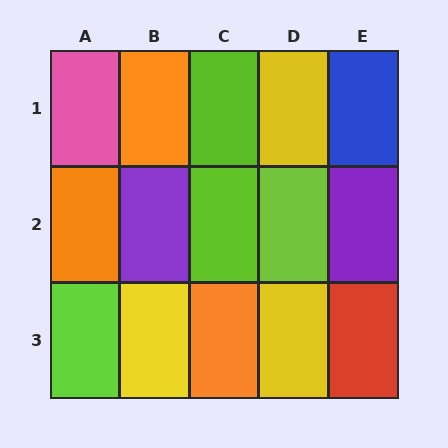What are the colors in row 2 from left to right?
Orange, purple, lime, lime, purple.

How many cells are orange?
3 cells are orange.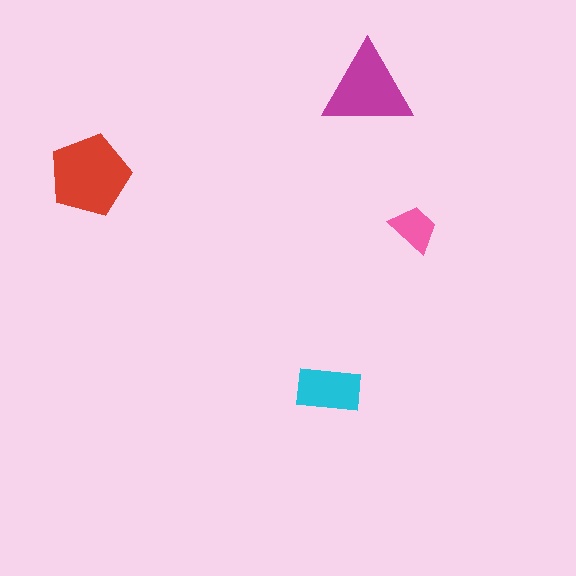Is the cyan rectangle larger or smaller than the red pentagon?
Smaller.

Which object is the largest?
The red pentagon.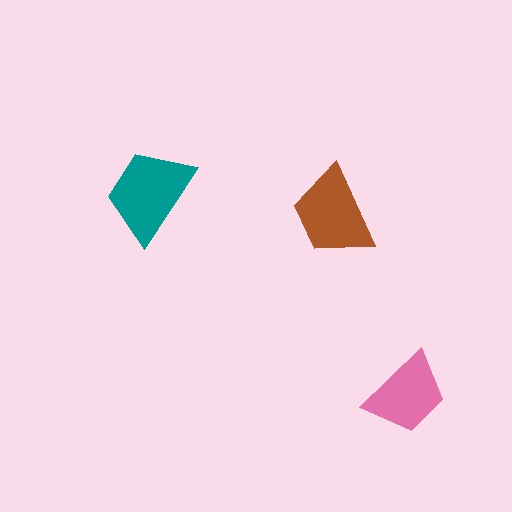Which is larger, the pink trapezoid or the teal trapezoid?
The teal one.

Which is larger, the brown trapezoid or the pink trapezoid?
The brown one.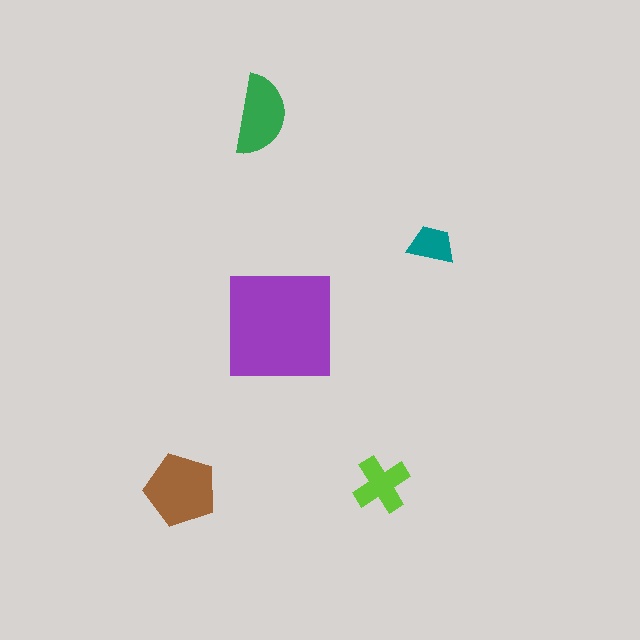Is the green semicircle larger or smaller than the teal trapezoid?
Larger.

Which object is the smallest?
The teal trapezoid.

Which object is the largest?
The purple square.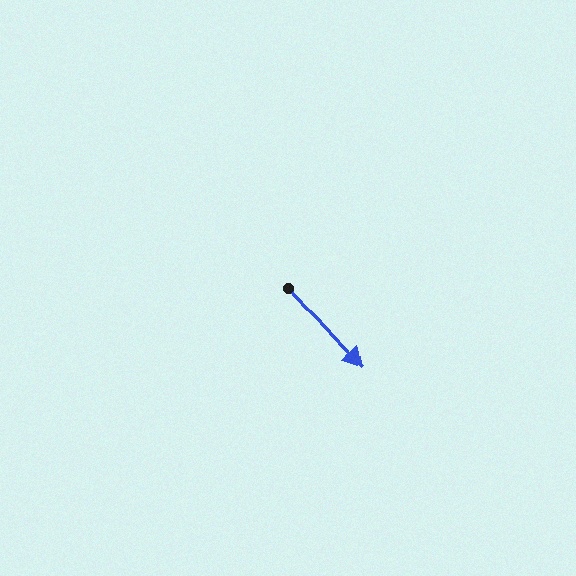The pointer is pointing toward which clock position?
Roughly 5 o'clock.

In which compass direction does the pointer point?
Southeast.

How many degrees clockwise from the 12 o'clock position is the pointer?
Approximately 138 degrees.